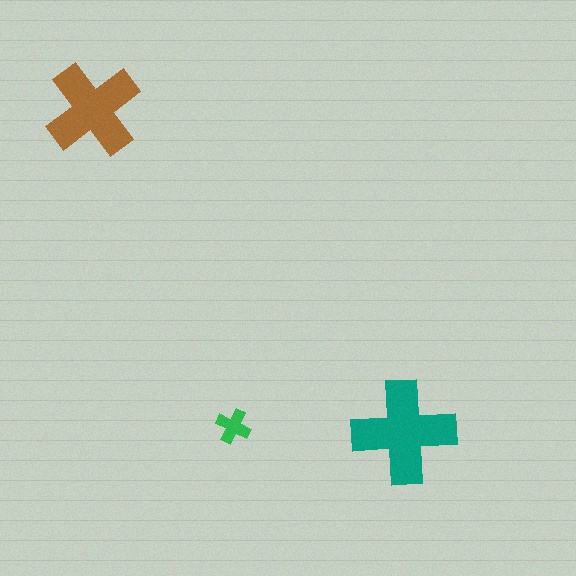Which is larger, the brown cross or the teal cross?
The teal one.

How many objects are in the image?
There are 3 objects in the image.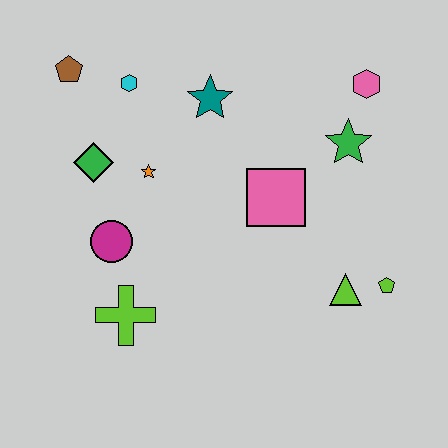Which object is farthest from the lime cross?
The pink hexagon is farthest from the lime cross.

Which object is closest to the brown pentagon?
The cyan hexagon is closest to the brown pentagon.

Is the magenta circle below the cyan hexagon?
Yes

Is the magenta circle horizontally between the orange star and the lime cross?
No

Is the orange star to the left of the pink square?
Yes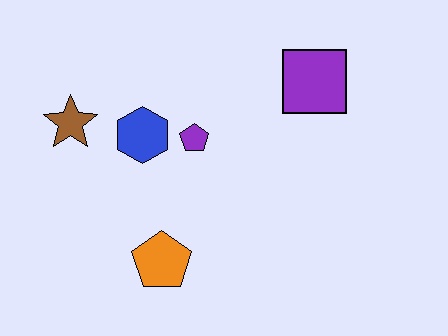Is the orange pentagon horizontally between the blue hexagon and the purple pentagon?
Yes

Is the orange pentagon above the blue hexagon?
No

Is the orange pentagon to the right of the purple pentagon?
No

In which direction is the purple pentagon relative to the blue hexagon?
The purple pentagon is to the right of the blue hexagon.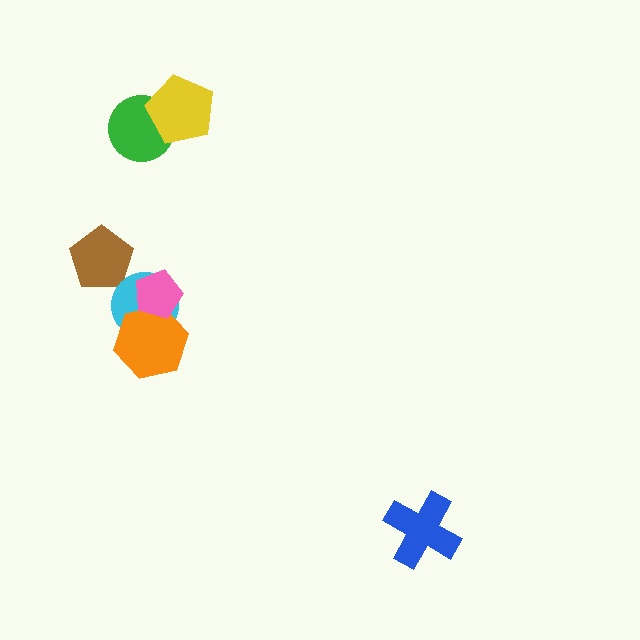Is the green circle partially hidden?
Yes, it is partially covered by another shape.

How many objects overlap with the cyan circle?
2 objects overlap with the cyan circle.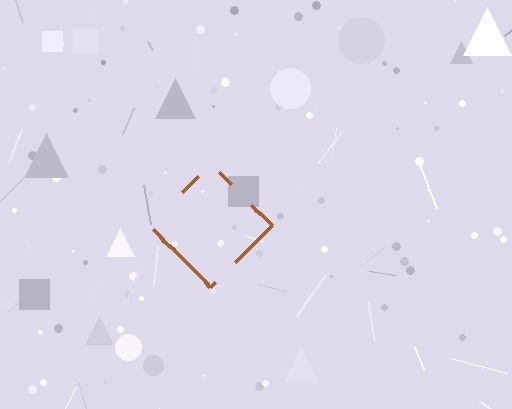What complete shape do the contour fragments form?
The contour fragments form a diamond.